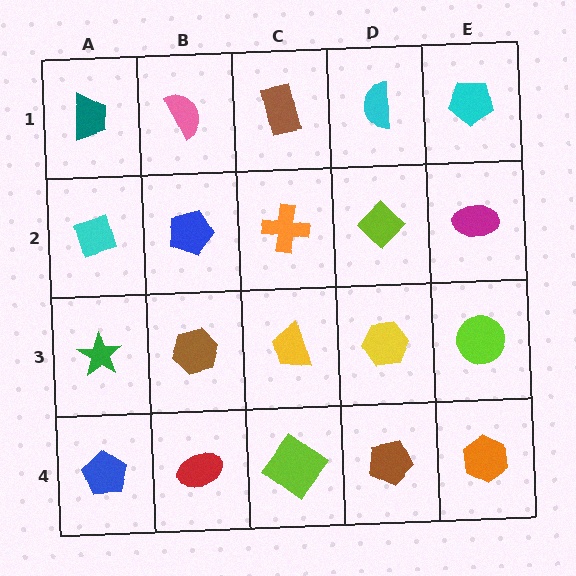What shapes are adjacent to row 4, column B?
A brown hexagon (row 3, column B), a blue pentagon (row 4, column A), a lime diamond (row 4, column C).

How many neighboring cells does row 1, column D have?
3.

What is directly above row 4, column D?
A yellow hexagon.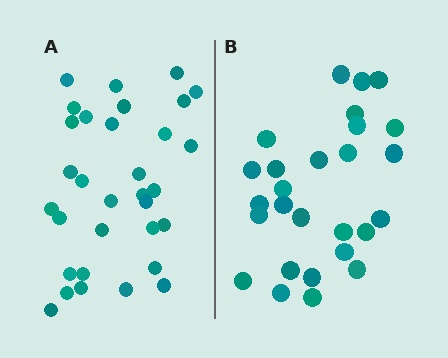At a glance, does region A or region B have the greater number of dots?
Region A (the left region) has more dots.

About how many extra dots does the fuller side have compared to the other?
Region A has about 5 more dots than region B.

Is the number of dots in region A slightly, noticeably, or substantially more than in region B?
Region A has only slightly more — the two regions are fairly close. The ratio is roughly 1.2 to 1.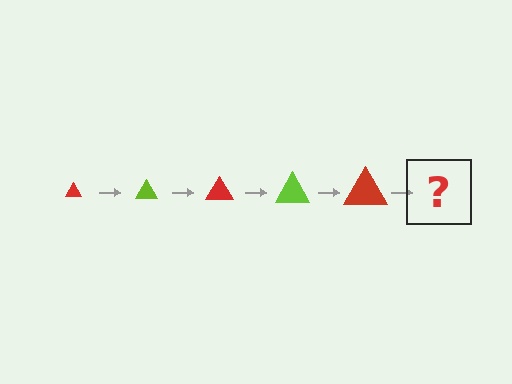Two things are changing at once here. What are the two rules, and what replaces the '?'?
The two rules are that the triangle grows larger each step and the color cycles through red and lime. The '?' should be a lime triangle, larger than the previous one.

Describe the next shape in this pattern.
It should be a lime triangle, larger than the previous one.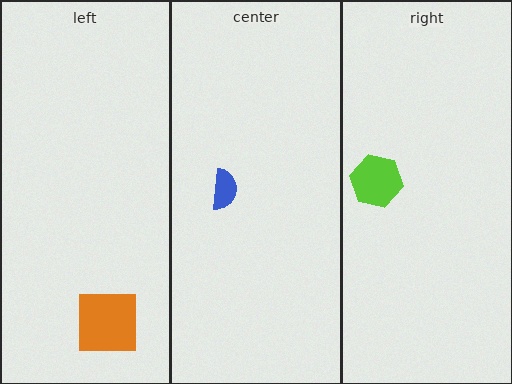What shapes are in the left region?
The orange square.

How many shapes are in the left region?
1.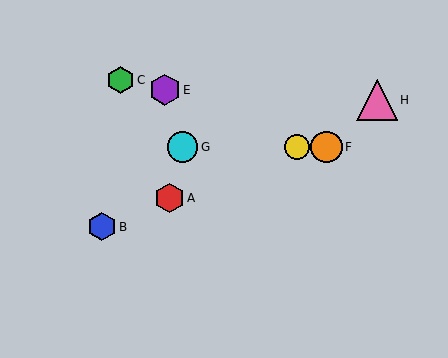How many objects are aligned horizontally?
3 objects (D, F, G) are aligned horizontally.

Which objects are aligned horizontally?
Objects D, F, G are aligned horizontally.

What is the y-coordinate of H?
Object H is at y≈100.